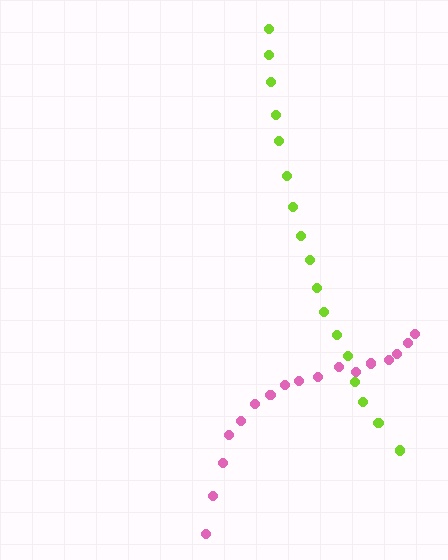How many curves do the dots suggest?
There are 2 distinct paths.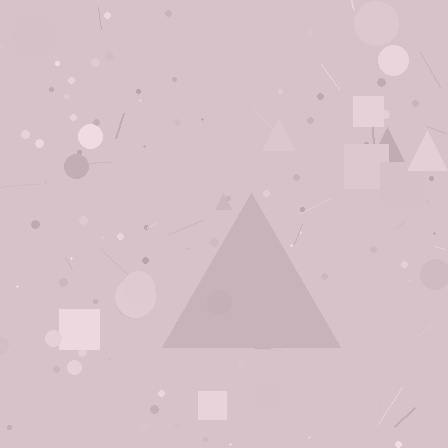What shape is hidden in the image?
A triangle is hidden in the image.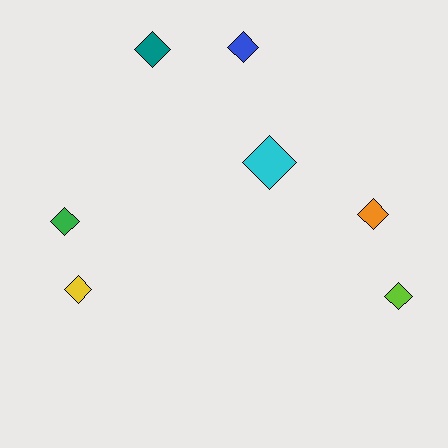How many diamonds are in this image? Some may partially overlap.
There are 7 diamonds.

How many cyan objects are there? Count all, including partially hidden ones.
There is 1 cyan object.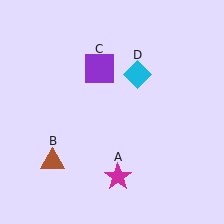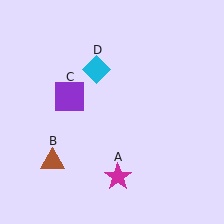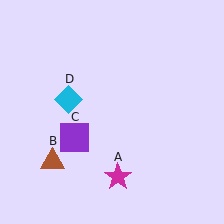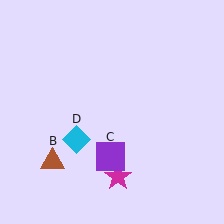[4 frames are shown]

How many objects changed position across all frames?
2 objects changed position: purple square (object C), cyan diamond (object D).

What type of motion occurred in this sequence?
The purple square (object C), cyan diamond (object D) rotated counterclockwise around the center of the scene.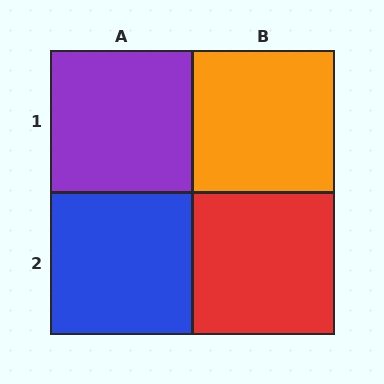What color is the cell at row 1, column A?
Purple.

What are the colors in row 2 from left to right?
Blue, red.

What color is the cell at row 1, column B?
Orange.